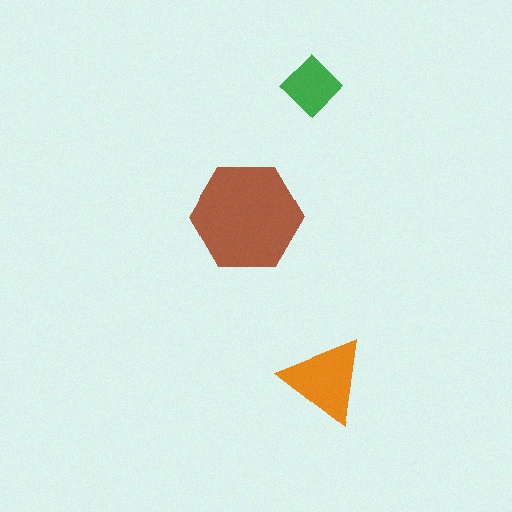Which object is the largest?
The brown hexagon.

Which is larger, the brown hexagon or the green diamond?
The brown hexagon.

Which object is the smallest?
The green diamond.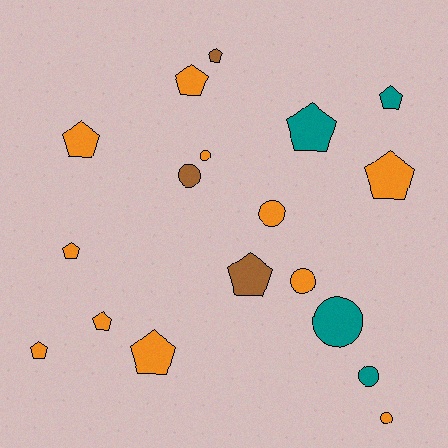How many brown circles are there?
There is 1 brown circle.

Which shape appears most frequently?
Pentagon, with 11 objects.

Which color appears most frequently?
Orange, with 11 objects.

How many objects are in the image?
There are 18 objects.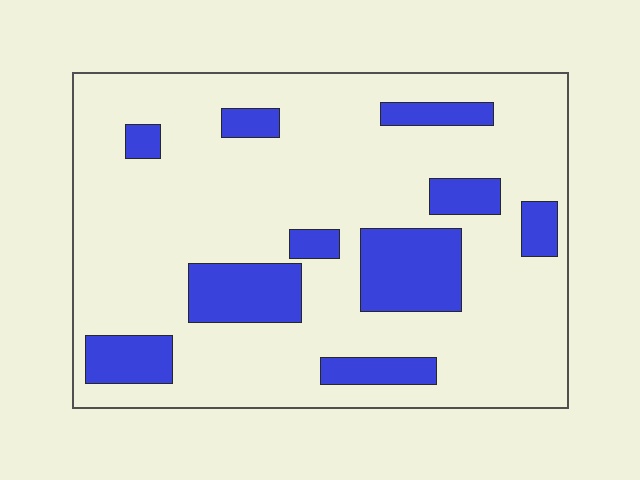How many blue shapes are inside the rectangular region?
10.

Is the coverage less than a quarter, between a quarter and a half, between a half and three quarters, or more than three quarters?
Less than a quarter.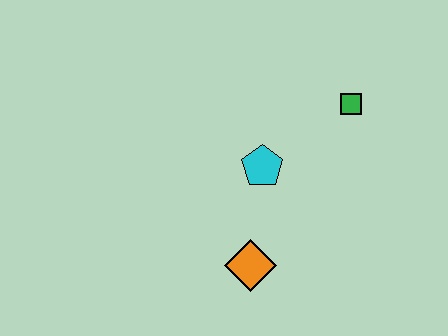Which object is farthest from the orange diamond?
The green square is farthest from the orange diamond.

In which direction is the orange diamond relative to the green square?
The orange diamond is below the green square.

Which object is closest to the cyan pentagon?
The orange diamond is closest to the cyan pentagon.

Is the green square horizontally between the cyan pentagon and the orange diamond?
No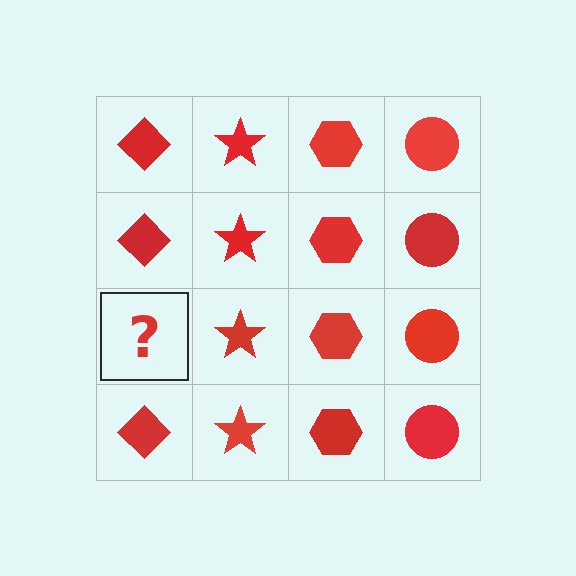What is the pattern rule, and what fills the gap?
The rule is that each column has a consistent shape. The gap should be filled with a red diamond.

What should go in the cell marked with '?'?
The missing cell should contain a red diamond.